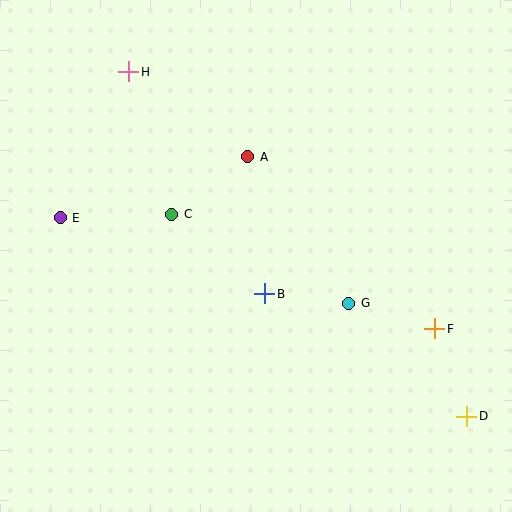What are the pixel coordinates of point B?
Point B is at (265, 294).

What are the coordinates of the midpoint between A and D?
The midpoint between A and D is at (357, 287).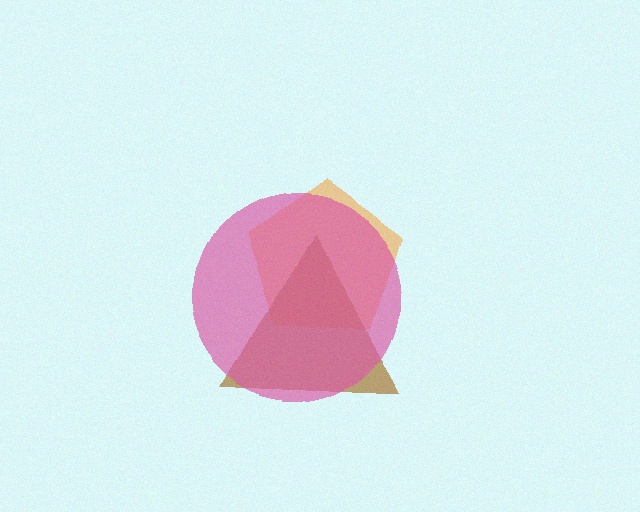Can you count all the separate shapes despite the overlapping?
Yes, there are 3 separate shapes.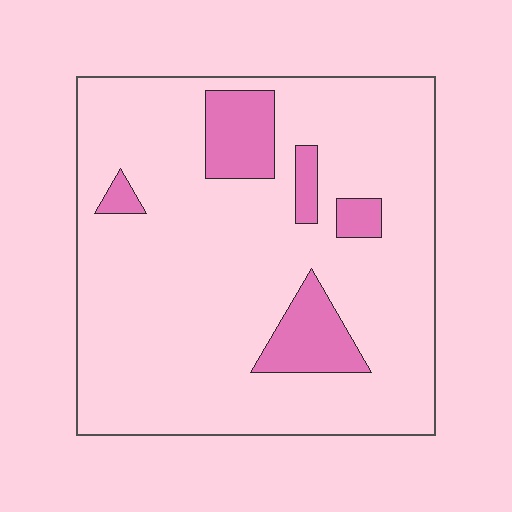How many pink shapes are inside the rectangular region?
5.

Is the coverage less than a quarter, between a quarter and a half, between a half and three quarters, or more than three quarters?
Less than a quarter.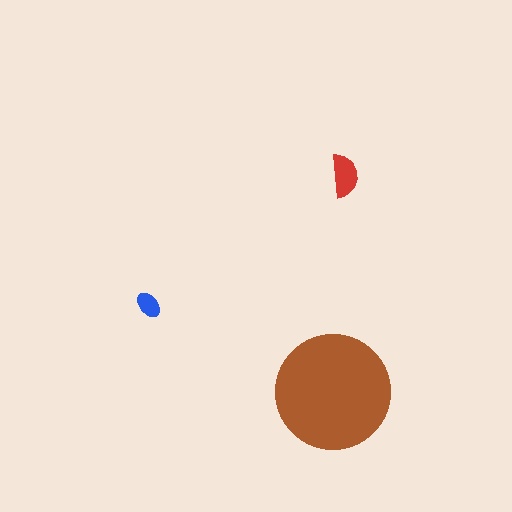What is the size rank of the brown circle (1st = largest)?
1st.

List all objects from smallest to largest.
The blue ellipse, the red semicircle, the brown circle.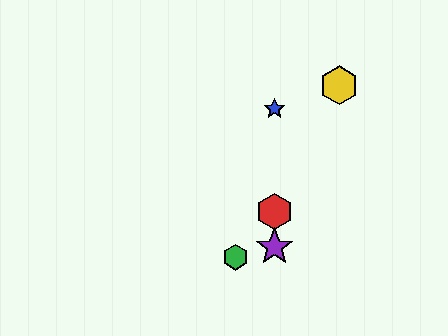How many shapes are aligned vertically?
3 shapes (the red hexagon, the blue star, the purple star) are aligned vertically.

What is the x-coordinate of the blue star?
The blue star is at x≈274.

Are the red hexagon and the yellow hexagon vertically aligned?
No, the red hexagon is at x≈274 and the yellow hexagon is at x≈339.